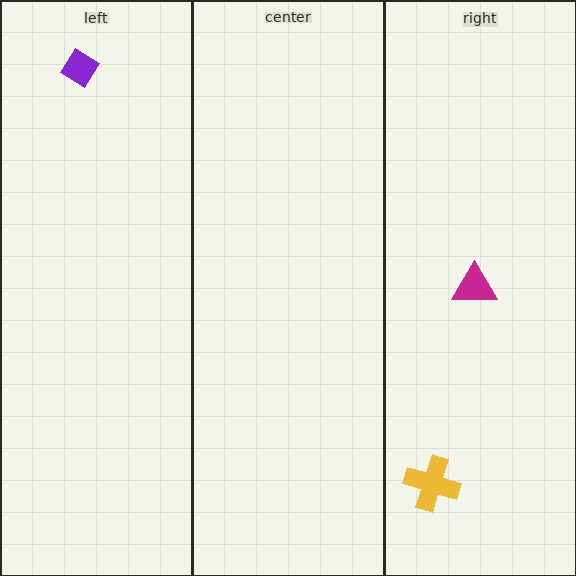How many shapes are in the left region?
1.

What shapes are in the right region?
The yellow cross, the magenta triangle.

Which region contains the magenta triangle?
The right region.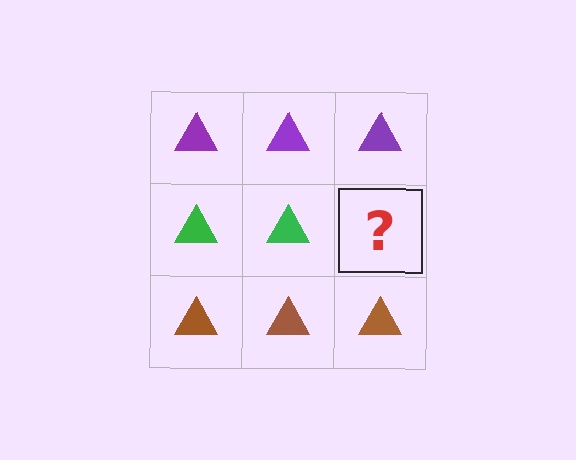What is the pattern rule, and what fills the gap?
The rule is that each row has a consistent color. The gap should be filled with a green triangle.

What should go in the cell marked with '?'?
The missing cell should contain a green triangle.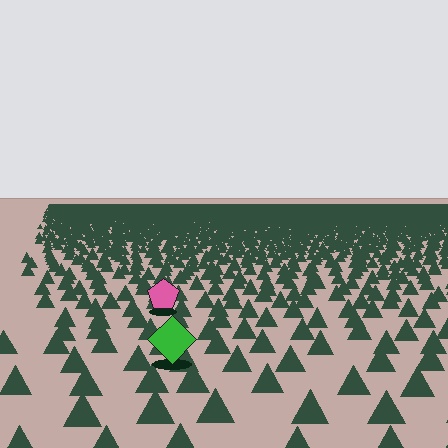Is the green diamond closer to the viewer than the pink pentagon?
Yes. The green diamond is closer — you can tell from the texture gradient: the ground texture is coarser near it.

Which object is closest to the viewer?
The green diamond is closest. The texture marks near it are larger and more spread out.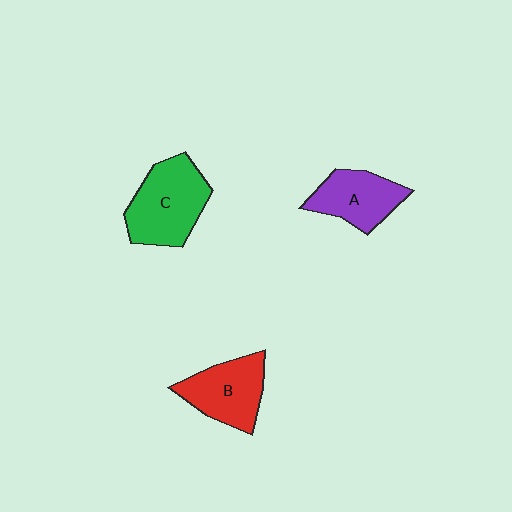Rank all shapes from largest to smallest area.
From largest to smallest: C (green), B (red), A (purple).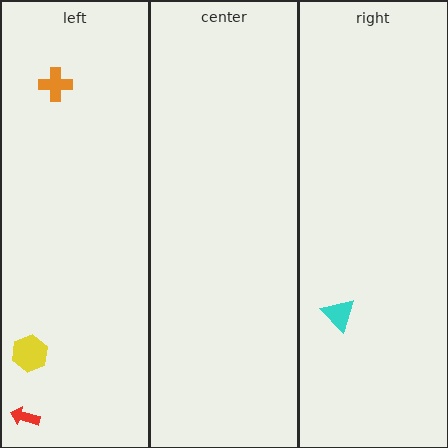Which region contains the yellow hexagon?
The left region.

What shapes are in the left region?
The red arrow, the orange cross, the yellow hexagon.